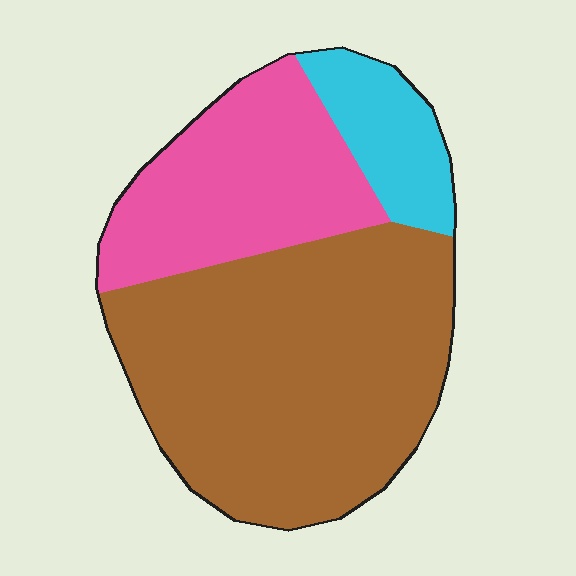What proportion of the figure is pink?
Pink covers about 30% of the figure.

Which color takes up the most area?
Brown, at roughly 60%.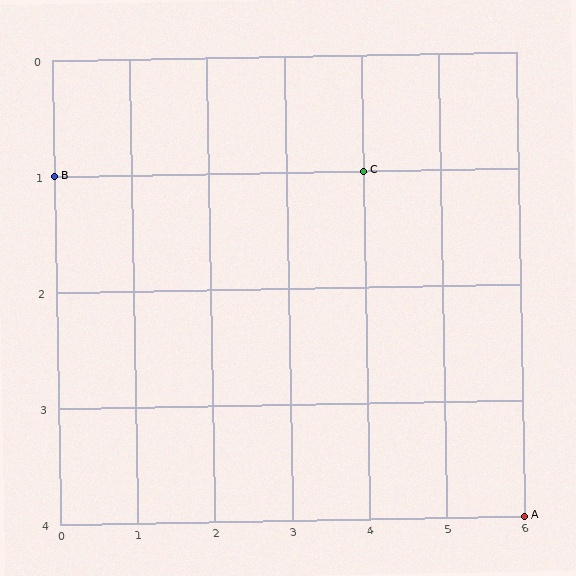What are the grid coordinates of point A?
Point A is at grid coordinates (6, 4).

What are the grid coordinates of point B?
Point B is at grid coordinates (0, 1).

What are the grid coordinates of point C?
Point C is at grid coordinates (4, 1).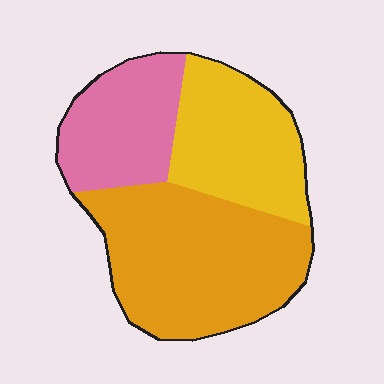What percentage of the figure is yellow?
Yellow covers 29% of the figure.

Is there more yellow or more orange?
Orange.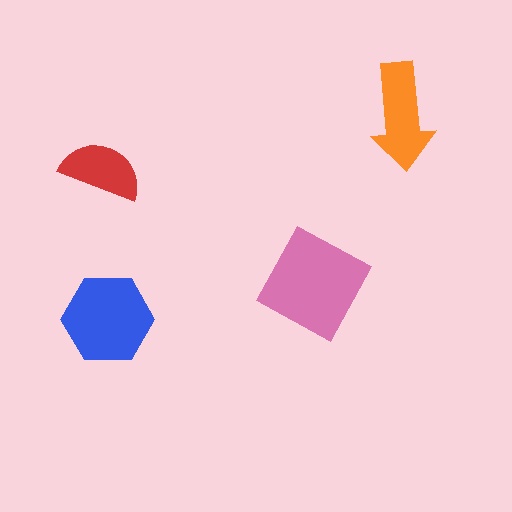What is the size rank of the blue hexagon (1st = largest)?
2nd.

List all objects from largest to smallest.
The pink diamond, the blue hexagon, the orange arrow, the red semicircle.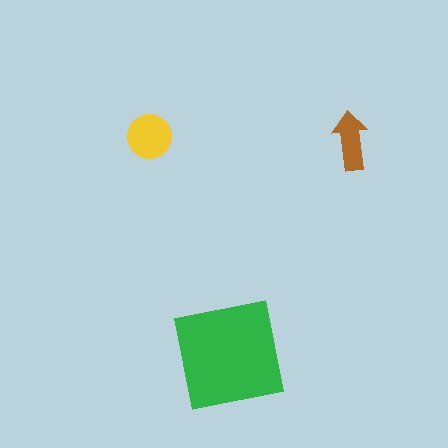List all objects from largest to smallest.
The green square, the yellow circle, the brown arrow.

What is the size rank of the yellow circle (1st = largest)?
2nd.